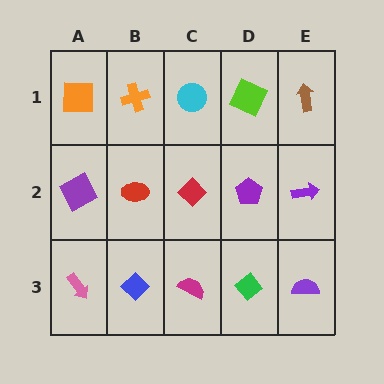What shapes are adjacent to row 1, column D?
A purple pentagon (row 2, column D), a cyan circle (row 1, column C), a brown arrow (row 1, column E).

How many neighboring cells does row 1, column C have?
3.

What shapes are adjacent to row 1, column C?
A red diamond (row 2, column C), an orange cross (row 1, column B), a lime square (row 1, column D).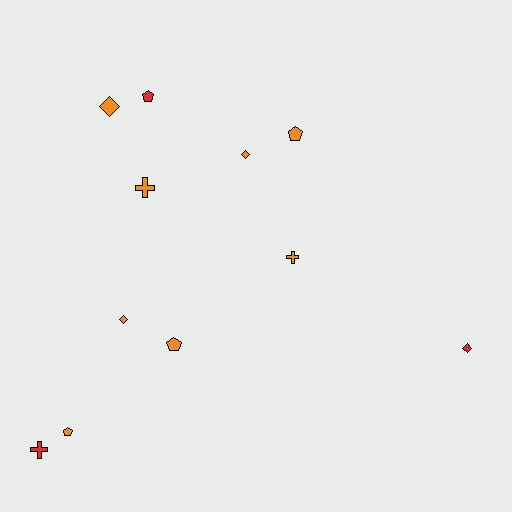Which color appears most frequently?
Orange, with 8 objects.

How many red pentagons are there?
There is 1 red pentagon.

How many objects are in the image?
There are 11 objects.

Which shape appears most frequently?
Pentagon, with 4 objects.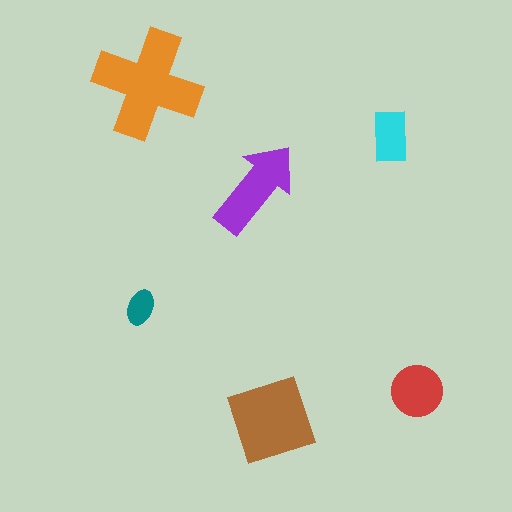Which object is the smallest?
The teal ellipse.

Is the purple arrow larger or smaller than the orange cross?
Smaller.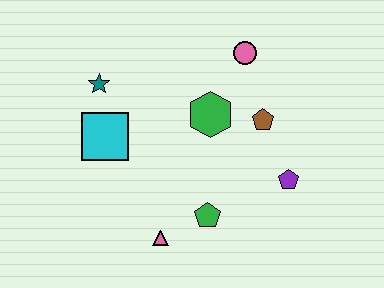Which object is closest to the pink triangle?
The green pentagon is closest to the pink triangle.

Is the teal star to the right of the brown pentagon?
No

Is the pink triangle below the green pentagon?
Yes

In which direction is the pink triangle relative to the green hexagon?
The pink triangle is below the green hexagon.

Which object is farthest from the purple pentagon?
The teal star is farthest from the purple pentagon.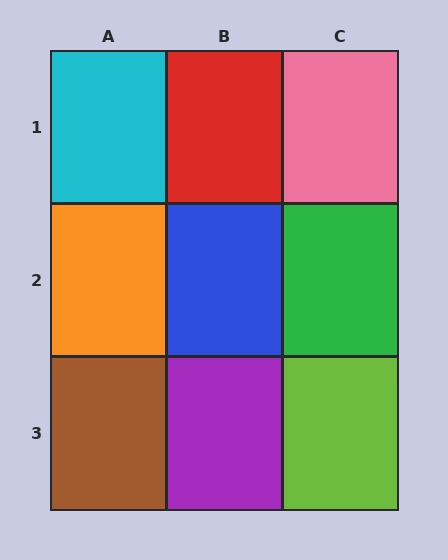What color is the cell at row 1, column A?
Cyan.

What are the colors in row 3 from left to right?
Brown, purple, lime.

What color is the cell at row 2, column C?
Green.